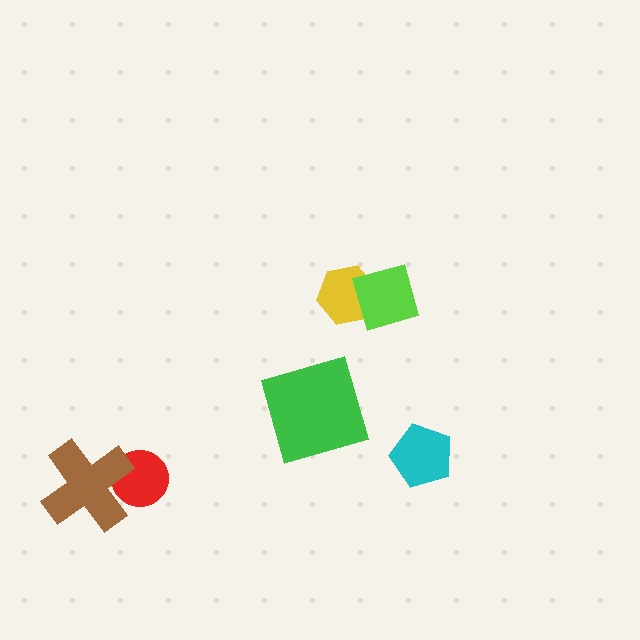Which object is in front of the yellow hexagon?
The lime diamond is in front of the yellow hexagon.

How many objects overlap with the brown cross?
1 object overlaps with the brown cross.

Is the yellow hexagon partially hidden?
Yes, it is partially covered by another shape.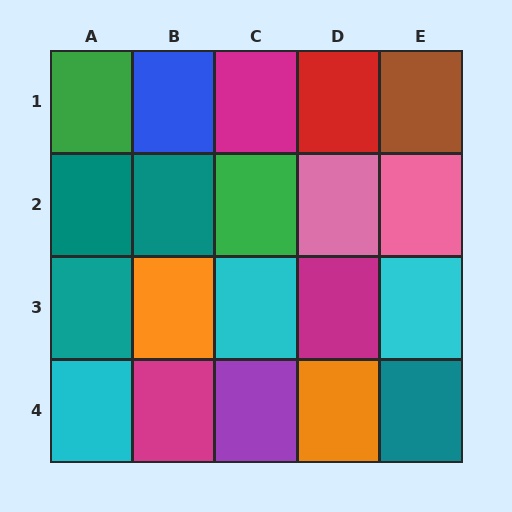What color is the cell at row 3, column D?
Magenta.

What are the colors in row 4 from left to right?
Cyan, magenta, purple, orange, teal.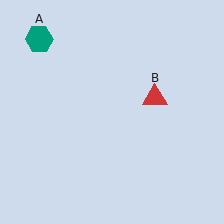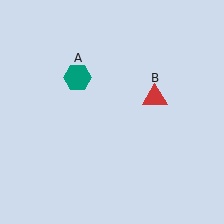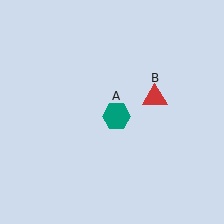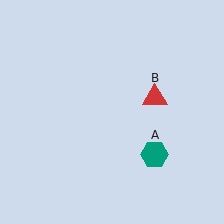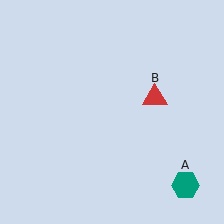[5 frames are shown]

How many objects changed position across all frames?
1 object changed position: teal hexagon (object A).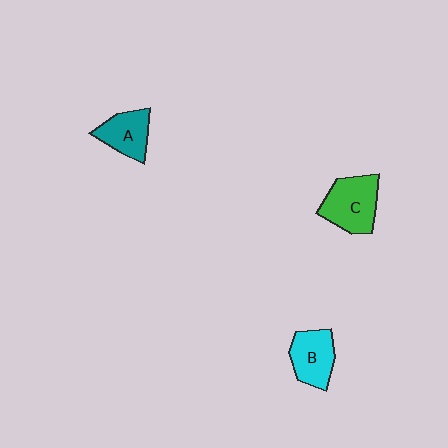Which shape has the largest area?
Shape C (green).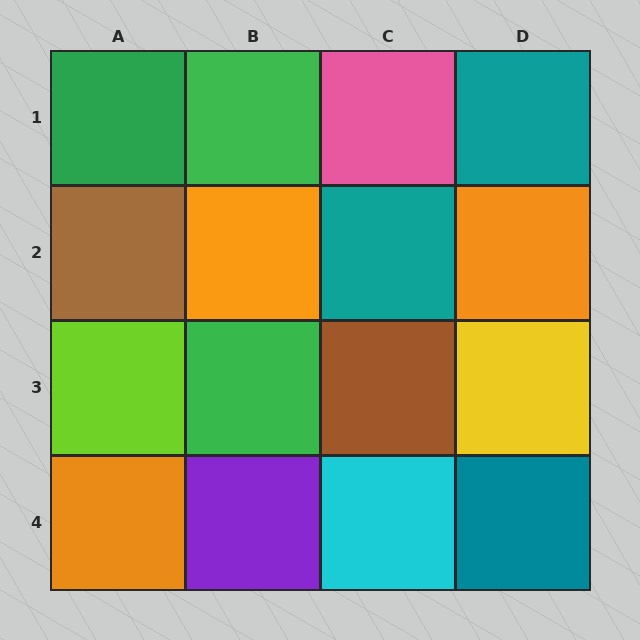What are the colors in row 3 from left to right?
Lime, green, brown, yellow.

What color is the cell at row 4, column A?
Orange.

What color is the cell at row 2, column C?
Teal.